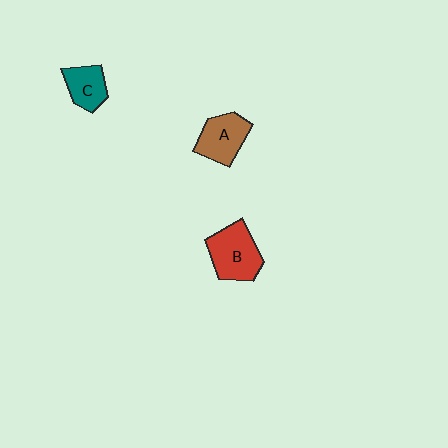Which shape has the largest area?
Shape B (red).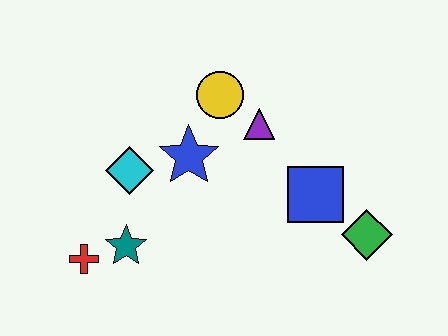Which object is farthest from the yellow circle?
The red cross is farthest from the yellow circle.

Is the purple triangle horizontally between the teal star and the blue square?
Yes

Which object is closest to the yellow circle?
The purple triangle is closest to the yellow circle.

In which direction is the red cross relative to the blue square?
The red cross is to the left of the blue square.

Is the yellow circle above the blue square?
Yes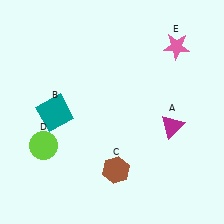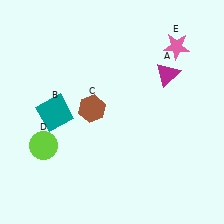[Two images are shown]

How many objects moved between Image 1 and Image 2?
2 objects moved between the two images.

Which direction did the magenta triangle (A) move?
The magenta triangle (A) moved up.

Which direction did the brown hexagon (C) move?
The brown hexagon (C) moved up.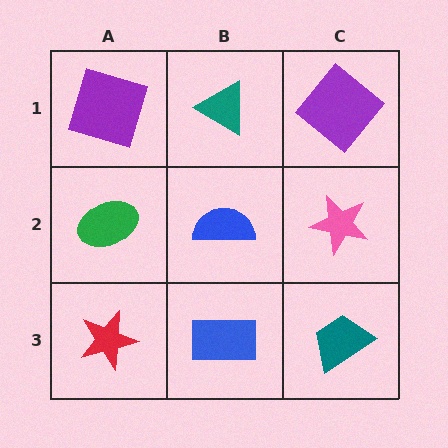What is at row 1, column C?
A purple diamond.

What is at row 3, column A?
A red star.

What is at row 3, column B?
A blue rectangle.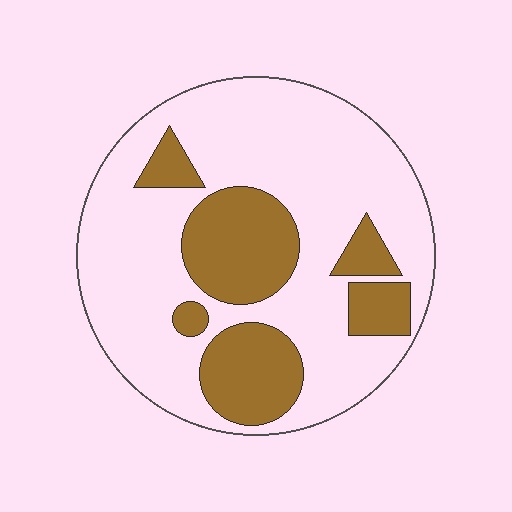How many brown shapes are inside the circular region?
6.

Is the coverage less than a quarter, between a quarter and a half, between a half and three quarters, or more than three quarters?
Between a quarter and a half.